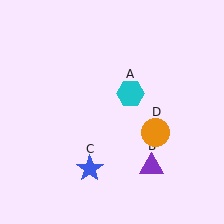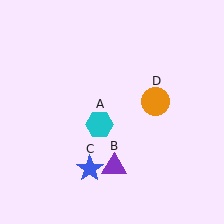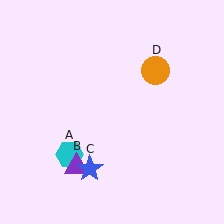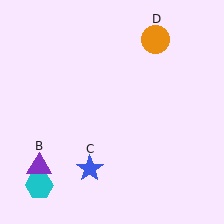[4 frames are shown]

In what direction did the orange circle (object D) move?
The orange circle (object D) moved up.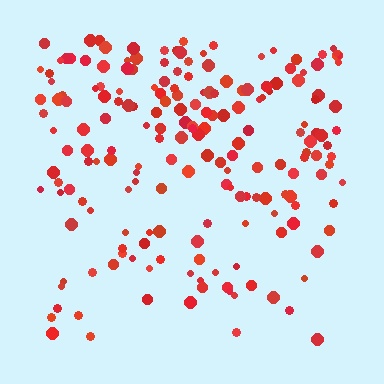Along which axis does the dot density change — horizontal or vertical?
Vertical.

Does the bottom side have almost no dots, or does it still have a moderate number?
Still a moderate number, just noticeably fewer than the top.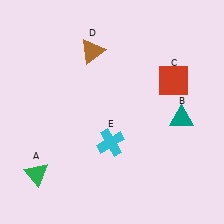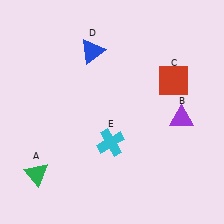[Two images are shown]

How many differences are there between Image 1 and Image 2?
There are 2 differences between the two images.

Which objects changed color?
B changed from teal to purple. D changed from brown to blue.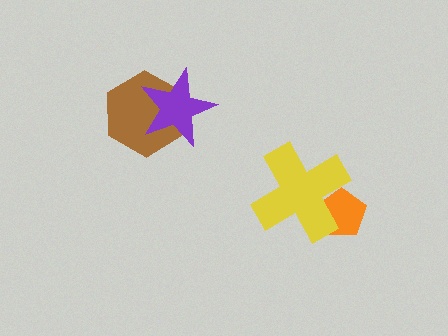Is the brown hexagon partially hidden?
Yes, it is partially covered by another shape.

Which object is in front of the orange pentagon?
The yellow cross is in front of the orange pentagon.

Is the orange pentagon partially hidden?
Yes, it is partially covered by another shape.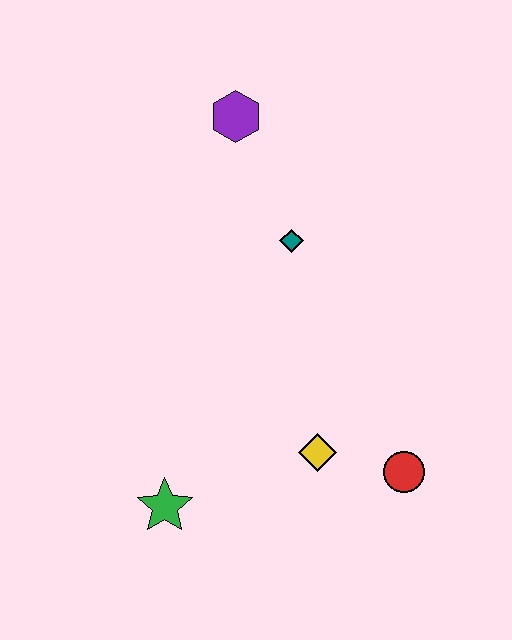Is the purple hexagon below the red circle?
No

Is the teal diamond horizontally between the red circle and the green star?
Yes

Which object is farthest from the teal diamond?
The green star is farthest from the teal diamond.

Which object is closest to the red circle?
The yellow diamond is closest to the red circle.